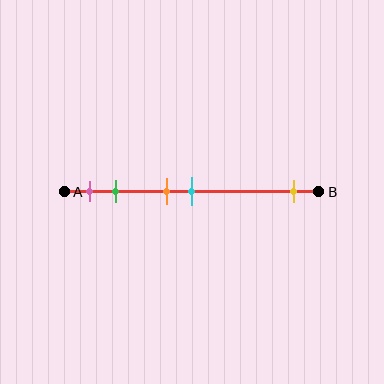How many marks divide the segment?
There are 5 marks dividing the segment.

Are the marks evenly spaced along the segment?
No, the marks are not evenly spaced.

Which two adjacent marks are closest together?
The orange and cyan marks are the closest adjacent pair.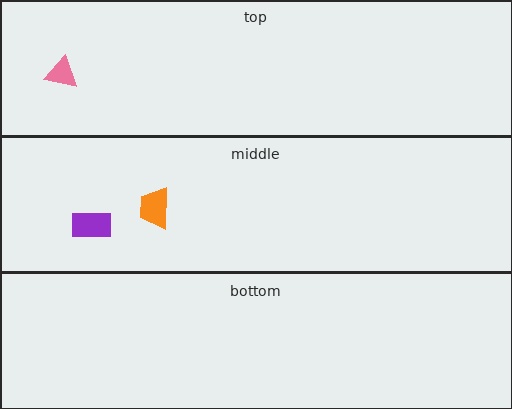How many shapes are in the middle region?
2.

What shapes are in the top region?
The pink triangle.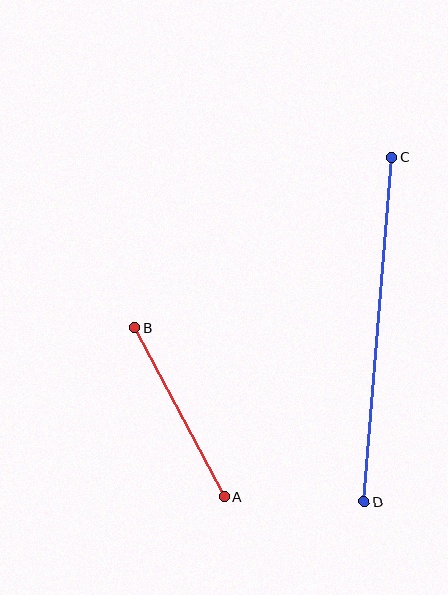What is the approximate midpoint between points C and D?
The midpoint is at approximately (378, 329) pixels.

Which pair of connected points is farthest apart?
Points C and D are farthest apart.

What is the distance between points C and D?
The distance is approximately 345 pixels.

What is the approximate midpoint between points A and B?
The midpoint is at approximately (180, 413) pixels.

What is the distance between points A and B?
The distance is approximately 191 pixels.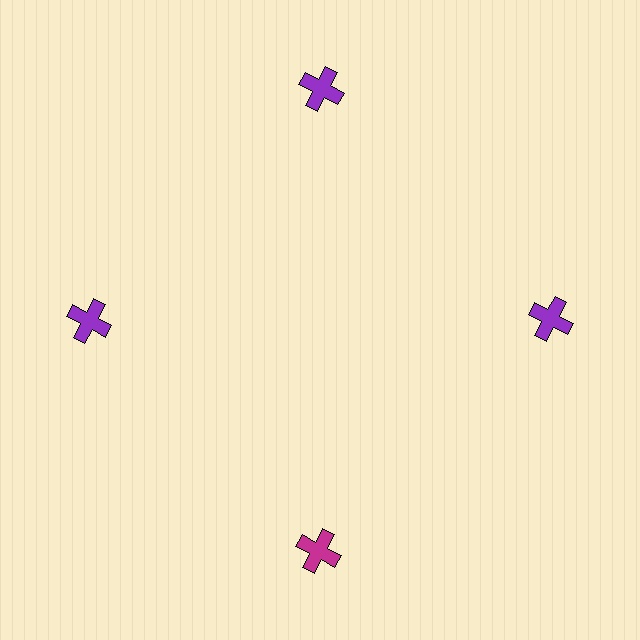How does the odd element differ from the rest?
It has a different color: magenta instead of purple.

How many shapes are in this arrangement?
There are 4 shapes arranged in a ring pattern.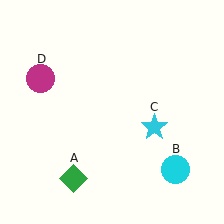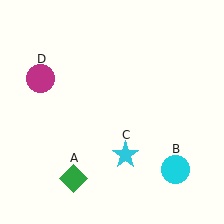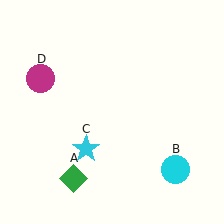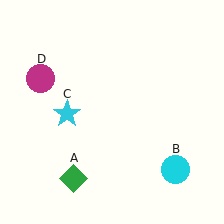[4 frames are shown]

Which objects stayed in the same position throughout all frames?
Green diamond (object A) and cyan circle (object B) and magenta circle (object D) remained stationary.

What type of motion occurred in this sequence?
The cyan star (object C) rotated clockwise around the center of the scene.